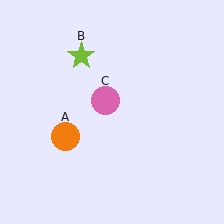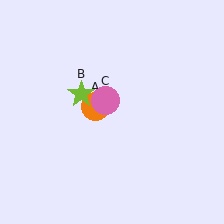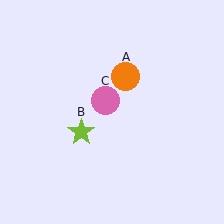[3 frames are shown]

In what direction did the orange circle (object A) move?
The orange circle (object A) moved up and to the right.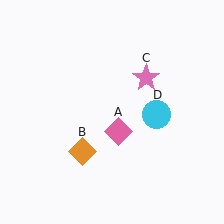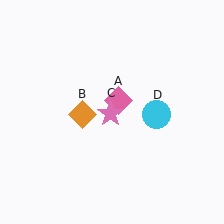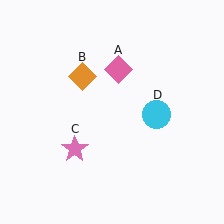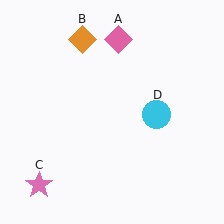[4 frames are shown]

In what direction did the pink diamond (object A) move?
The pink diamond (object A) moved up.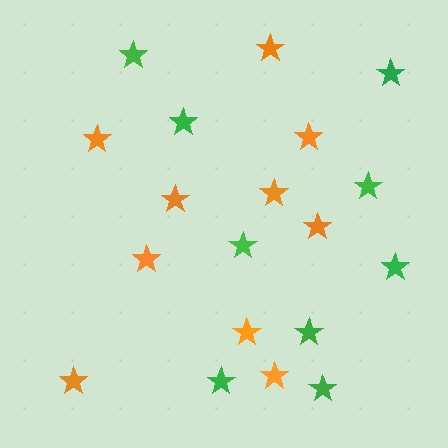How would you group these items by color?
There are 2 groups: one group of orange stars (10) and one group of green stars (9).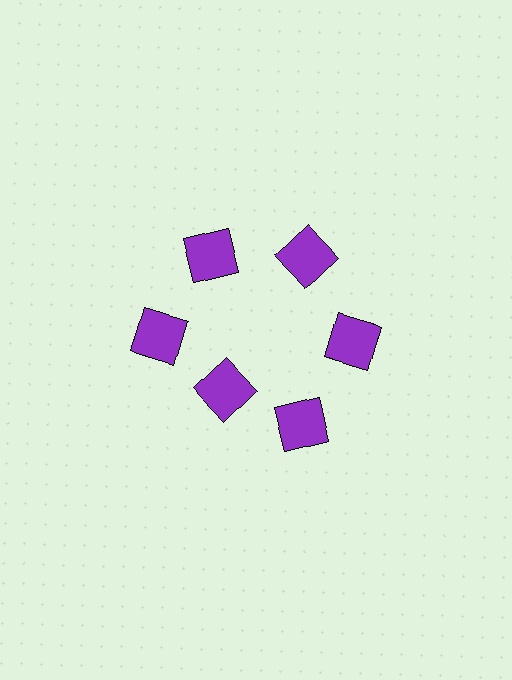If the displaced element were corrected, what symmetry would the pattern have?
It would have 6-fold rotational symmetry — the pattern would map onto itself every 60 degrees.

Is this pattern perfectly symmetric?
No. The 6 purple squares are arranged in a ring, but one element near the 7 o'clock position is pulled inward toward the center, breaking the 6-fold rotational symmetry.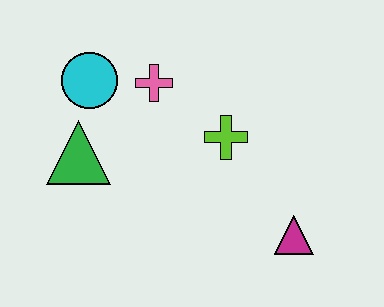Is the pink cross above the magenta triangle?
Yes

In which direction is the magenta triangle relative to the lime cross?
The magenta triangle is below the lime cross.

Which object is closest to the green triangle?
The cyan circle is closest to the green triangle.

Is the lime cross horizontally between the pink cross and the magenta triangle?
Yes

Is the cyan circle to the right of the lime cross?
No